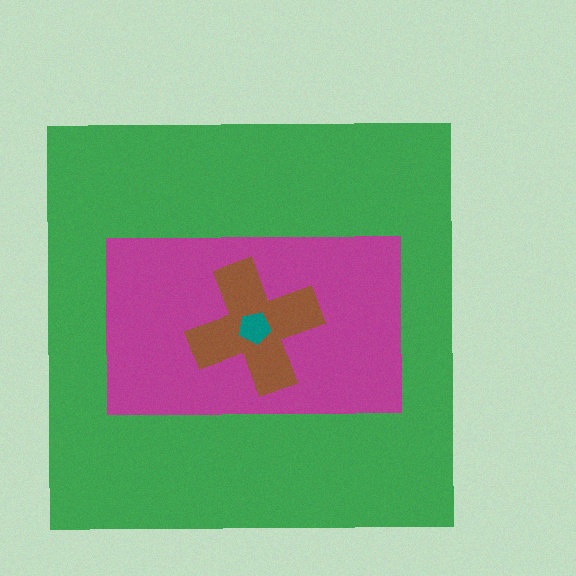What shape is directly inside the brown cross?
The teal pentagon.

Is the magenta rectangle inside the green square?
Yes.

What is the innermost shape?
The teal pentagon.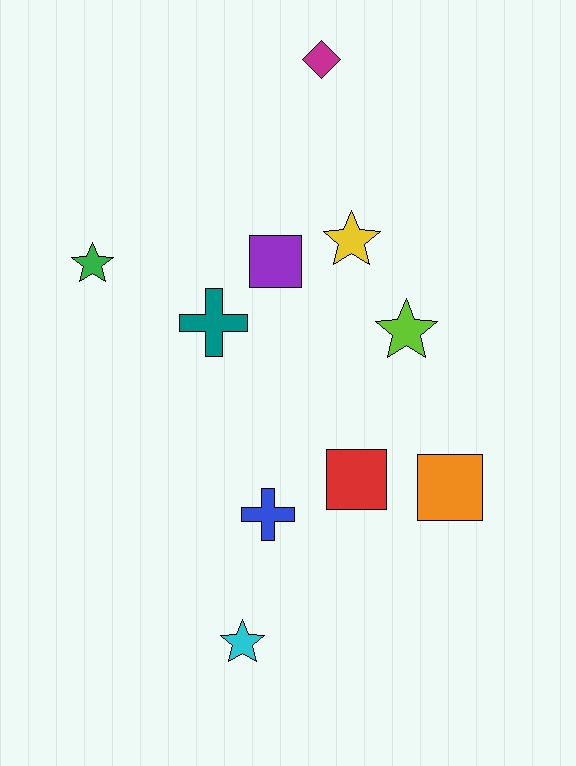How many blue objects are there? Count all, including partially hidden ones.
There is 1 blue object.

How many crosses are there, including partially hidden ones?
There are 2 crosses.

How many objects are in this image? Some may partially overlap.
There are 10 objects.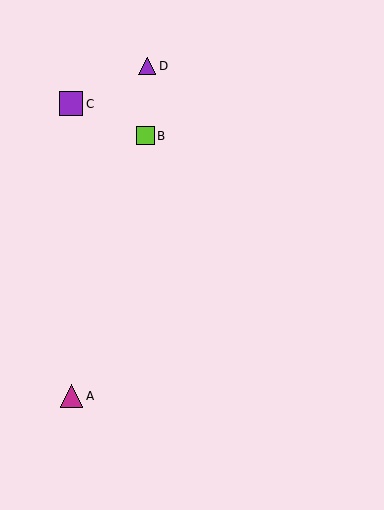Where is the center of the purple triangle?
The center of the purple triangle is at (147, 66).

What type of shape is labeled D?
Shape D is a purple triangle.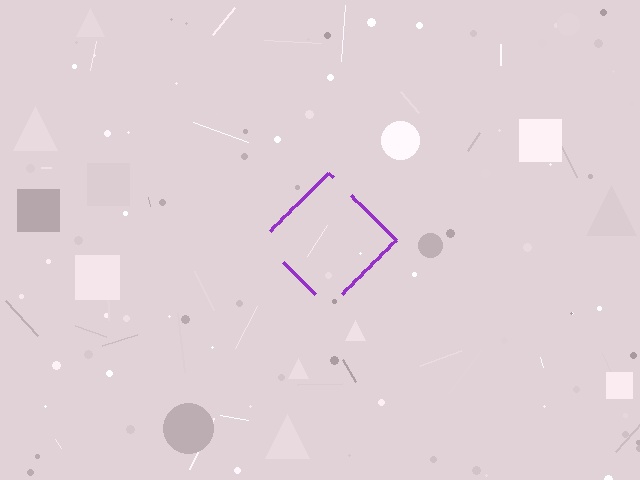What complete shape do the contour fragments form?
The contour fragments form a diamond.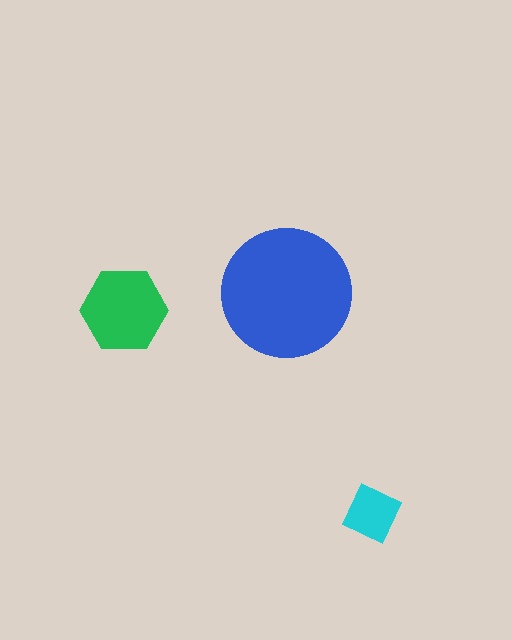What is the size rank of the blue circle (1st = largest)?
1st.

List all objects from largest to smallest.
The blue circle, the green hexagon, the cyan diamond.